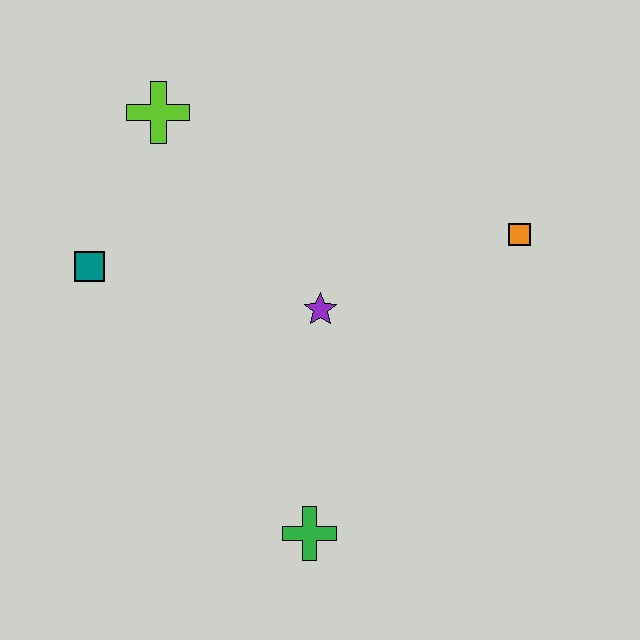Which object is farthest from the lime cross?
The green cross is farthest from the lime cross.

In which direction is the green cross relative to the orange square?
The green cross is below the orange square.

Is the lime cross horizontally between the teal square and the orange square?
Yes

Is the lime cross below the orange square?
No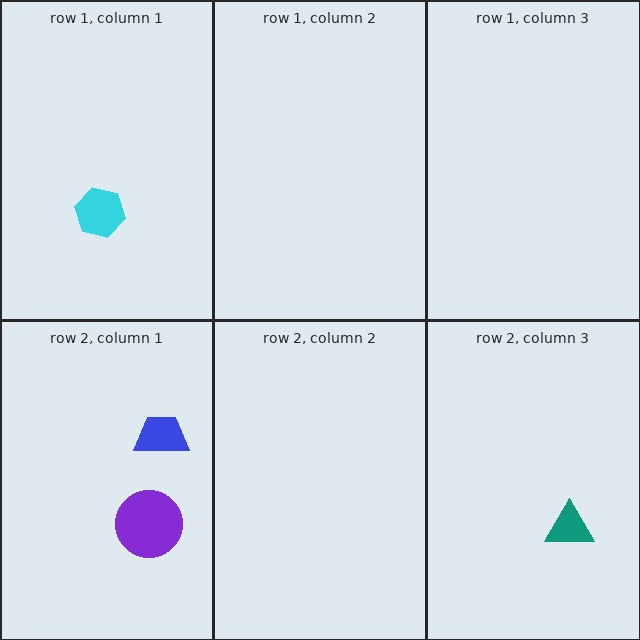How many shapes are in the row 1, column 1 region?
1.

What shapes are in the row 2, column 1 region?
The purple circle, the blue trapezoid.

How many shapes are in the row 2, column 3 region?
1.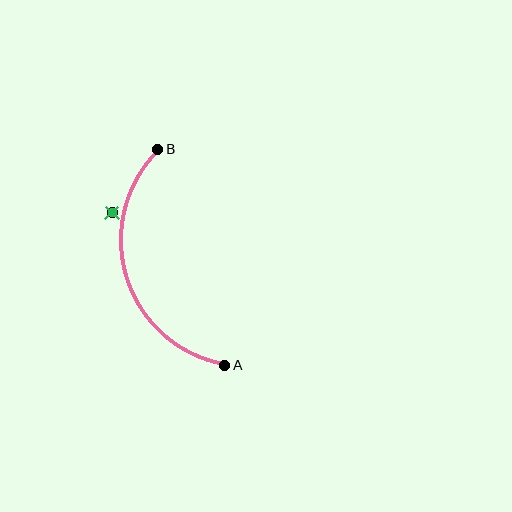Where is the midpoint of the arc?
The arc midpoint is the point on the curve farthest from the straight line joining A and B. It sits to the left of that line.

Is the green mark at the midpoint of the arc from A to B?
No — the green mark does not lie on the arc at all. It sits slightly outside the curve.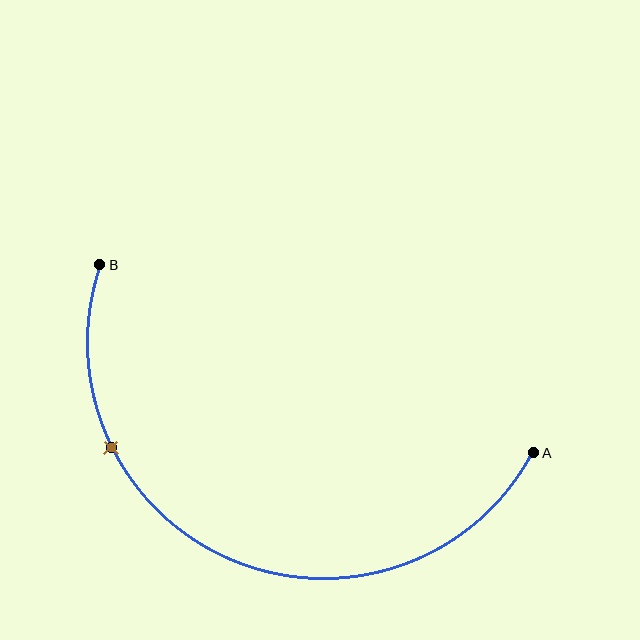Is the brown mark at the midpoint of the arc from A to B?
No. The brown mark lies on the arc but is closer to endpoint B. The arc midpoint would be at the point on the curve equidistant along the arc from both A and B.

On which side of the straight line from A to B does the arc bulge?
The arc bulges below the straight line connecting A and B.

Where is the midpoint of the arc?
The arc midpoint is the point on the curve farthest from the straight line joining A and B. It sits below that line.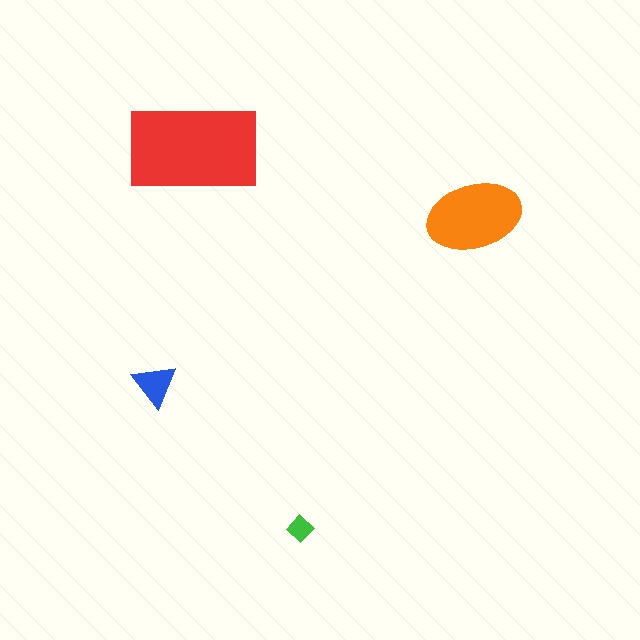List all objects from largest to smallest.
The red rectangle, the orange ellipse, the blue triangle, the green diamond.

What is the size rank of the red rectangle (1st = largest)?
1st.